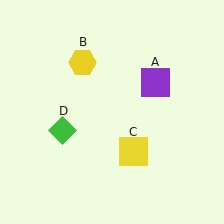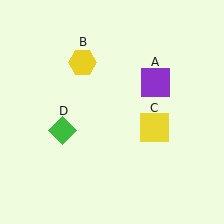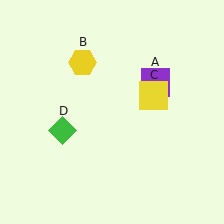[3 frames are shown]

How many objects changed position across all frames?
1 object changed position: yellow square (object C).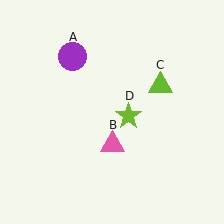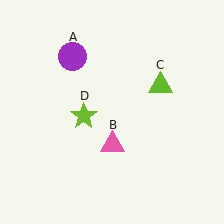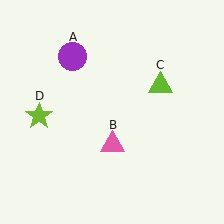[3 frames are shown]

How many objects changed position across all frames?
1 object changed position: lime star (object D).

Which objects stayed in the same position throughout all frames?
Purple circle (object A) and pink triangle (object B) and lime triangle (object C) remained stationary.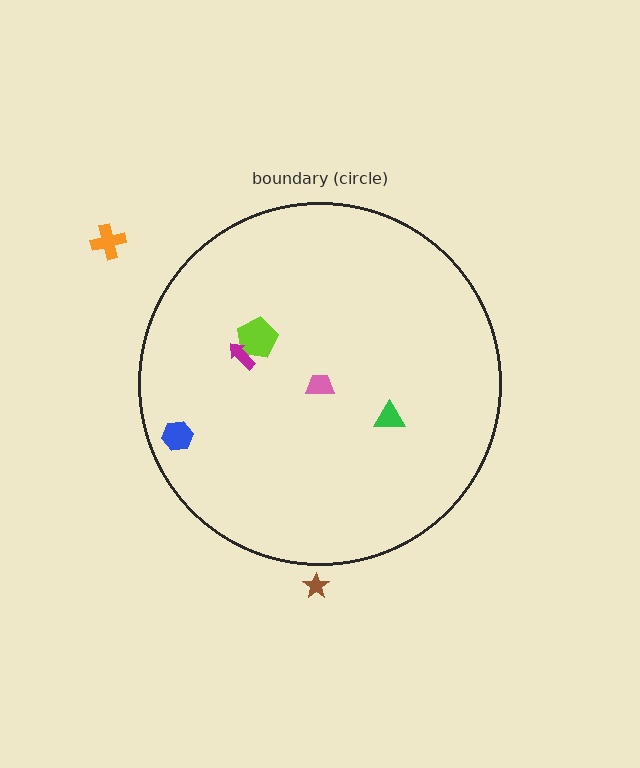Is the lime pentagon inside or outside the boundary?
Inside.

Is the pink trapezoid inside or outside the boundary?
Inside.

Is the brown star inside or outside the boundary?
Outside.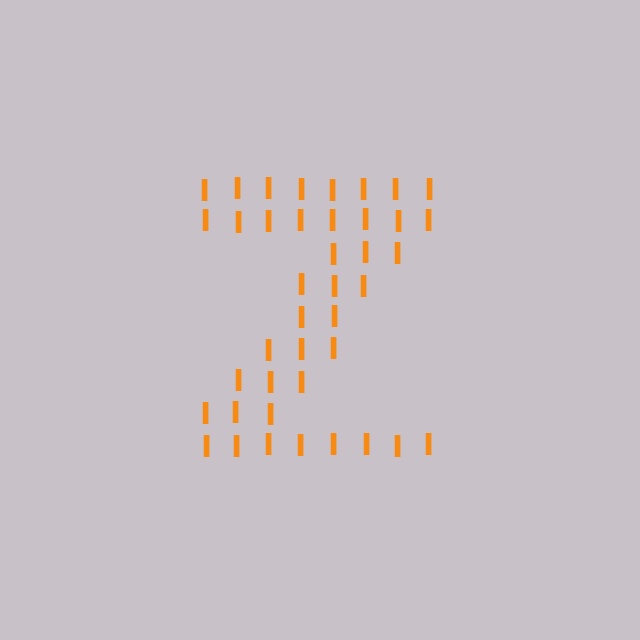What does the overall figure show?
The overall figure shows the letter Z.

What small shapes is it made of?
It is made of small letter I's.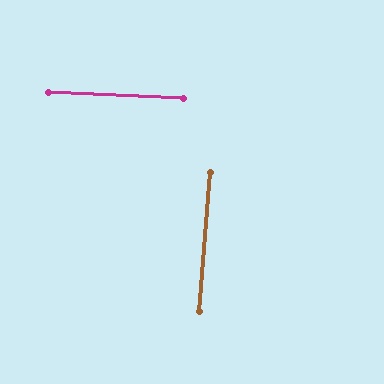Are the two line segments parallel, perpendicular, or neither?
Perpendicular — they meet at approximately 88°.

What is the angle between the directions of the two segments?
Approximately 88 degrees.